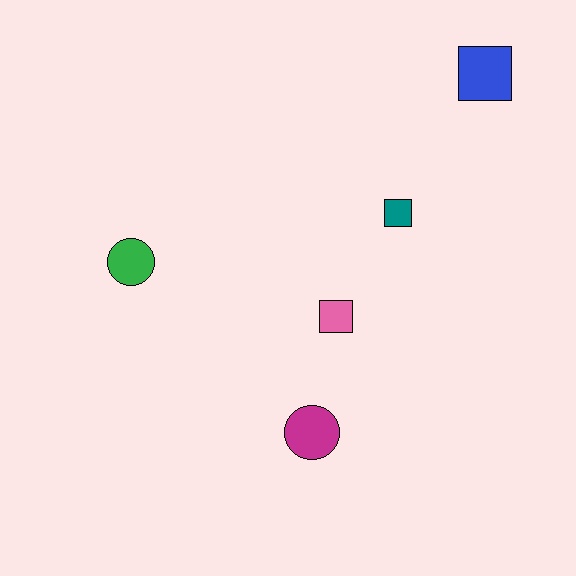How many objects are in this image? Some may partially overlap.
There are 5 objects.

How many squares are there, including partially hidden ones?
There are 3 squares.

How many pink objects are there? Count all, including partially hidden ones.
There is 1 pink object.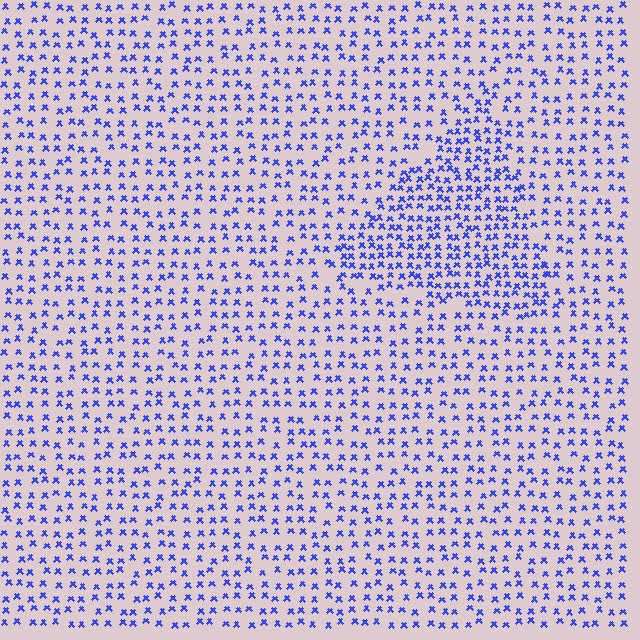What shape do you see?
I see a triangle.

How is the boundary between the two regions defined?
The boundary is defined by a change in element density (approximately 1.8x ratio). All elements are the same color, size, and shape.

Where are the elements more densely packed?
The elements are more densely packed inside the triangle boundary.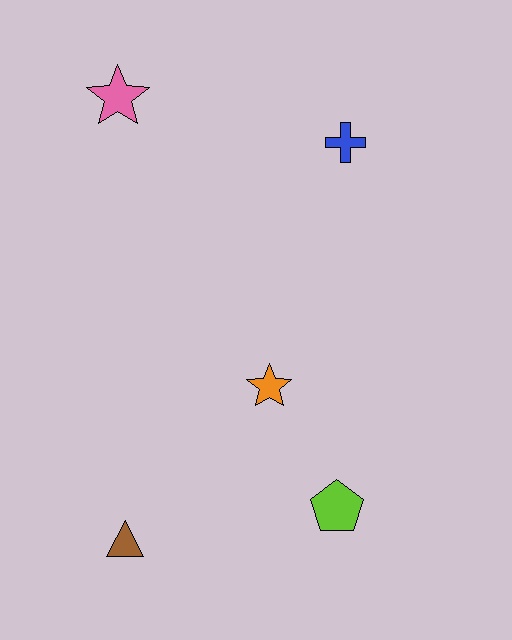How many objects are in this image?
There are 5 objects.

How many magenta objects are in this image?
There are no magenta objects.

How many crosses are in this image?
There is 1 cross.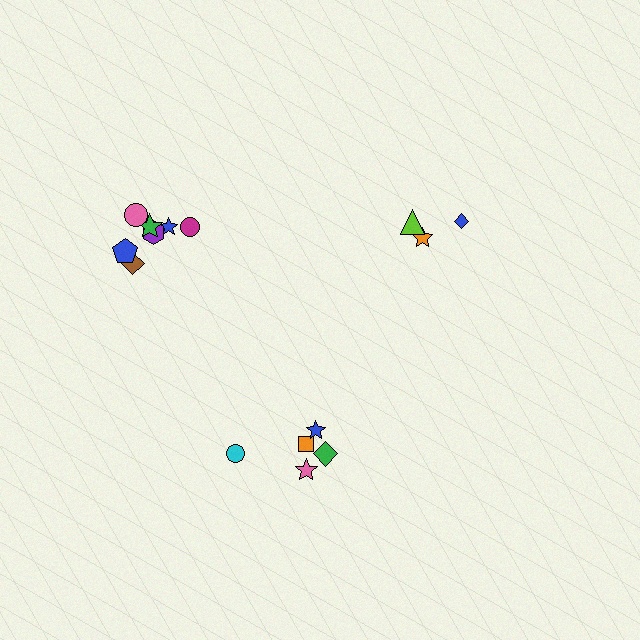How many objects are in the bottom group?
There are 5 objects.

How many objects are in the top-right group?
There are 3 objects.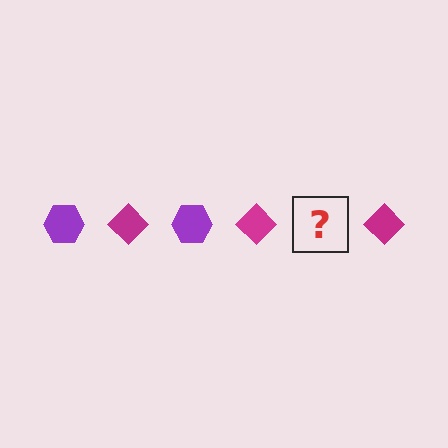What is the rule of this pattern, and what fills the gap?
The rule is that the pattern alternates between purple hexagon and magenta diamond. The gap should be filled with a purple hexagon.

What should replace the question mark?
The question mark should be replaced with a purple hexagon.